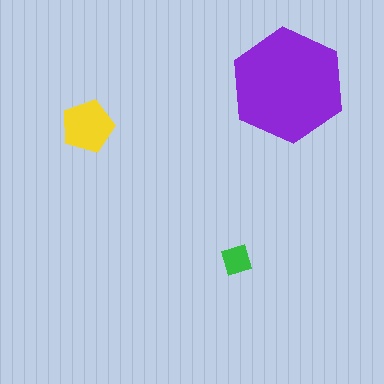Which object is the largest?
The purple hexagon.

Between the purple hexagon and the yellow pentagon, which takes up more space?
The purple hexagon.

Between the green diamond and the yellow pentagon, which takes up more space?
The yellow pentagon.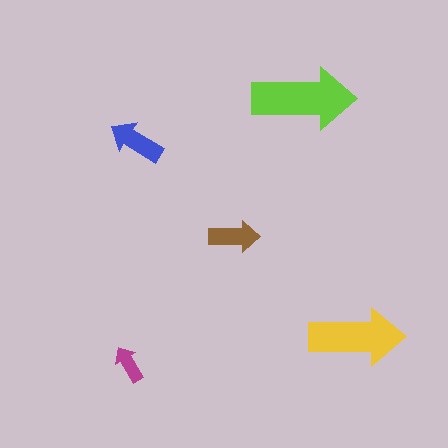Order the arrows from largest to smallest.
the lime one, the yellow one, the blue one, the brown one, the magenta one.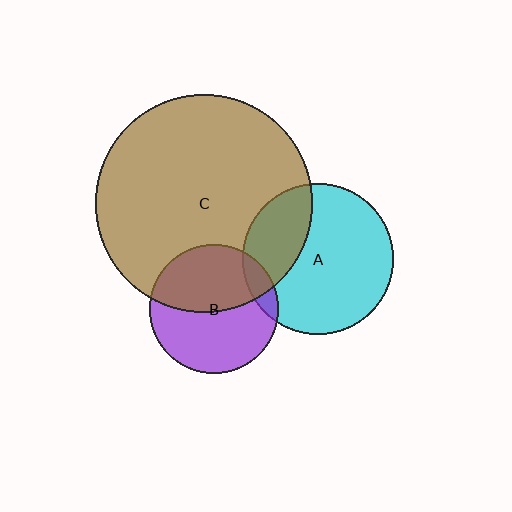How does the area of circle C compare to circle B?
Approximately 2.8 times.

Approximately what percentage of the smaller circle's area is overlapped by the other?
Approximately 10%.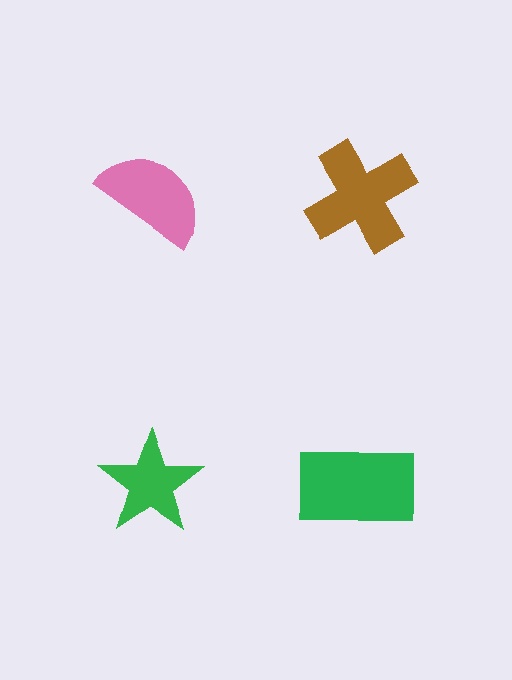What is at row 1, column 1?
A pink semicircle.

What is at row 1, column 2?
A brown cross.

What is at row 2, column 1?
A green star.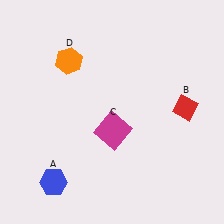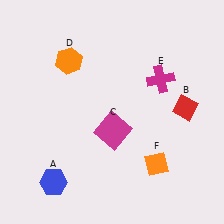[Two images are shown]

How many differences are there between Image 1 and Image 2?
There are 2 differences between the two images.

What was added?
A magenta cross (E), an orange diamond (F) were added in Image 2.